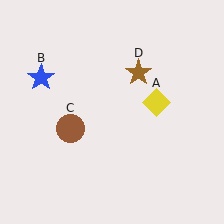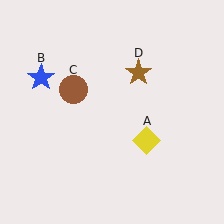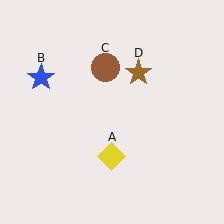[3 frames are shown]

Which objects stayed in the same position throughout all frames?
Blue star (object B) and brown star (object D) remained stationary.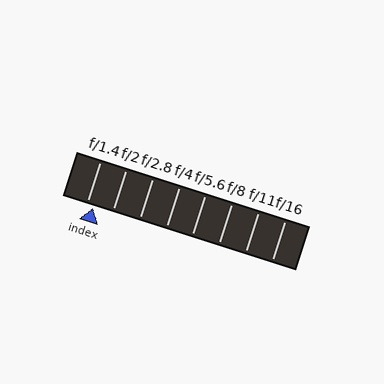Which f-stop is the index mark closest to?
The index mark is closest to f/1.4.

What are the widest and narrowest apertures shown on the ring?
The widest aperture shown is f/1.4 and the narrowest is f/16.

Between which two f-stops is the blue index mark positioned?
The index mark is between f/1.4 and f/2.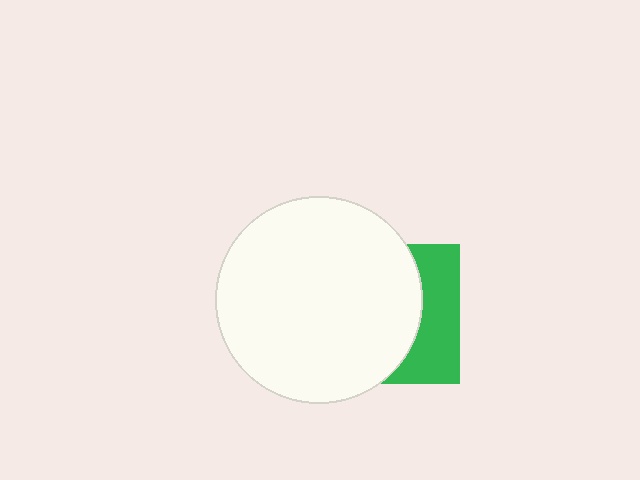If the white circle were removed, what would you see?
You would see the complete green square.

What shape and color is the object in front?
The object in front is a white circle.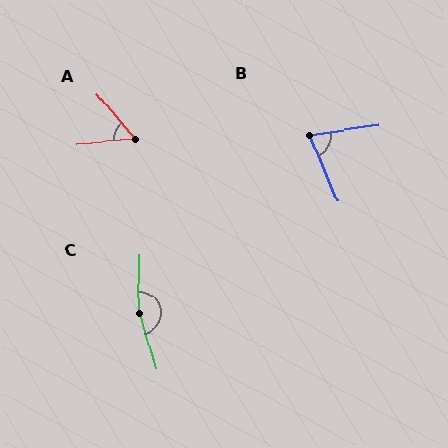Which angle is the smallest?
A, at approximately 55 degrees.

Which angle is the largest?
C, at approximately 164 degrees.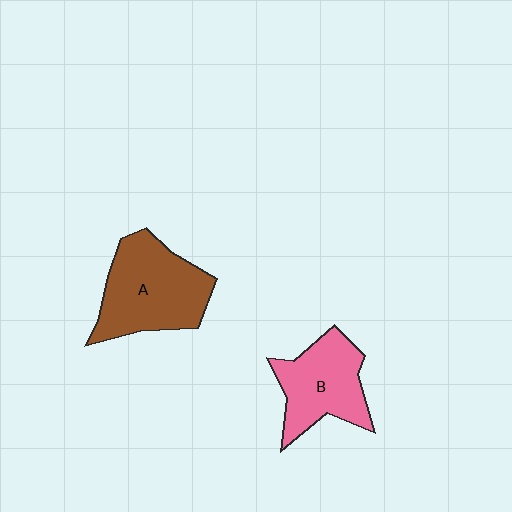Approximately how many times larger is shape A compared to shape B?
Approximately 1.3 times.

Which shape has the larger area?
Shape A (brown).